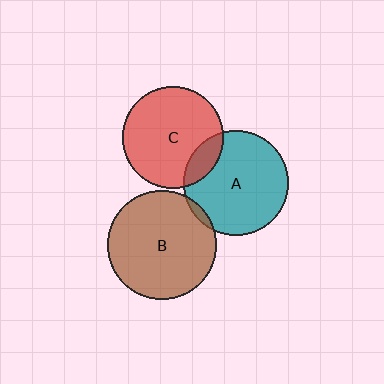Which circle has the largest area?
Circle B (brown).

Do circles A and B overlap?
Yes.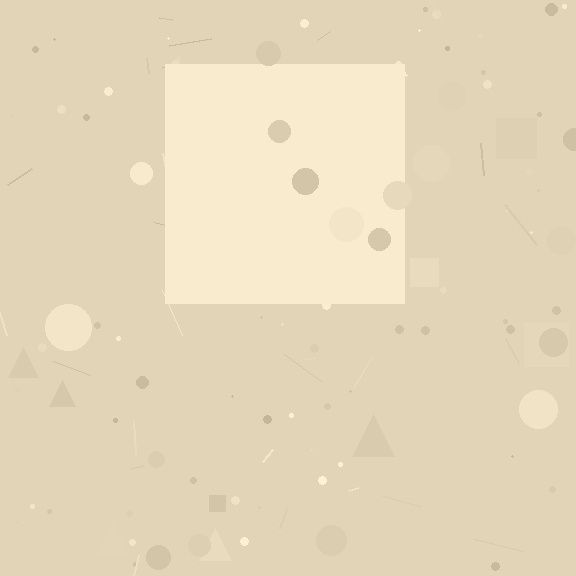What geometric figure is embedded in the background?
A square is embedded in the background.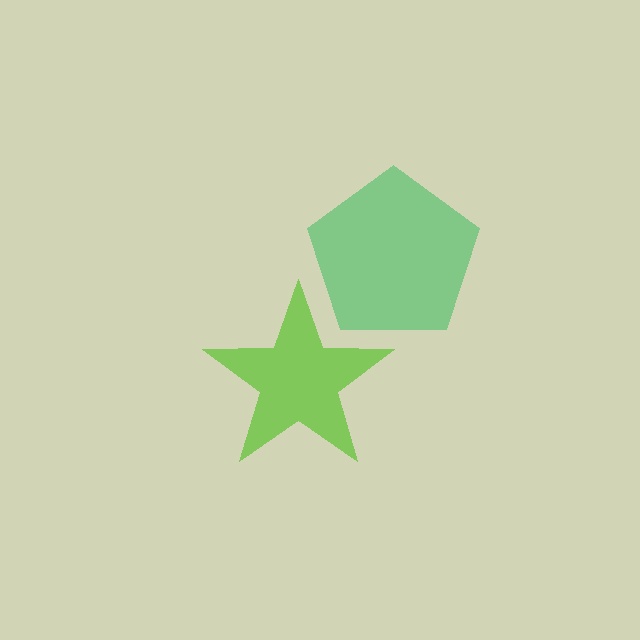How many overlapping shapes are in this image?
There are 2 overlapping shapes in the image.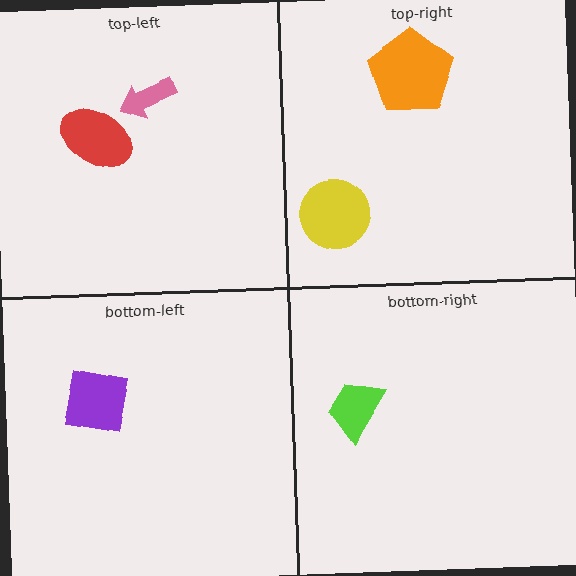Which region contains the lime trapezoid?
The bottom-right region.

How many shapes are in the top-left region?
2.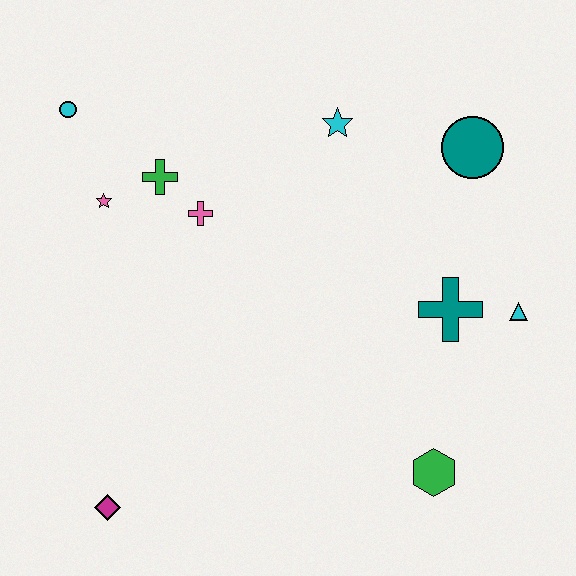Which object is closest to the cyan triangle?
The teal cross is closest to the cyan triangle.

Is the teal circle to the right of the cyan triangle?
No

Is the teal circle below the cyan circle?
Yes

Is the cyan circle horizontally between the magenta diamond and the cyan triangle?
No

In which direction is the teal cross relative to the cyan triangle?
The teal cross is to the left of the cyan triangle.